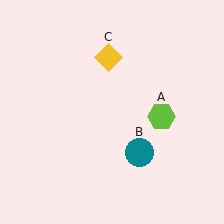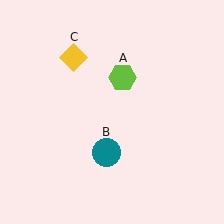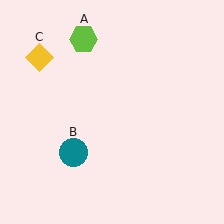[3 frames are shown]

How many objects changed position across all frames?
3 objects changed position: lime hexagon (object A), teal circle (object B), yellow diamond (object C).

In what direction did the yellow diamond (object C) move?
The yellow diamond (object C) moved left.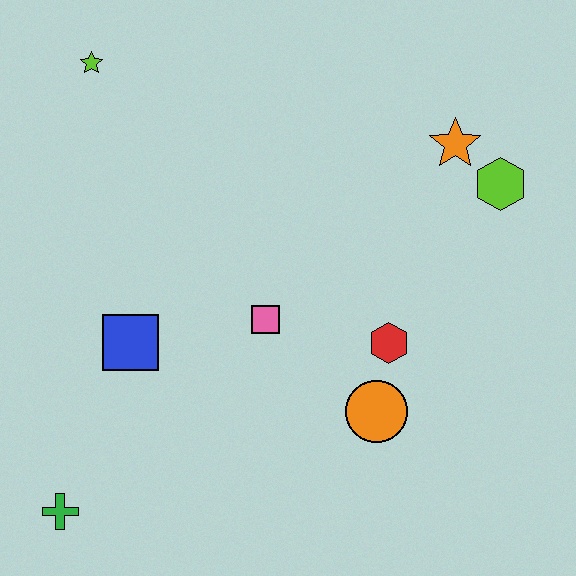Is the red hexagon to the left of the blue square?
No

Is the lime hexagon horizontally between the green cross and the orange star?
No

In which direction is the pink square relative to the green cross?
The pink square is to the right of the green cross.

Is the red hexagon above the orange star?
No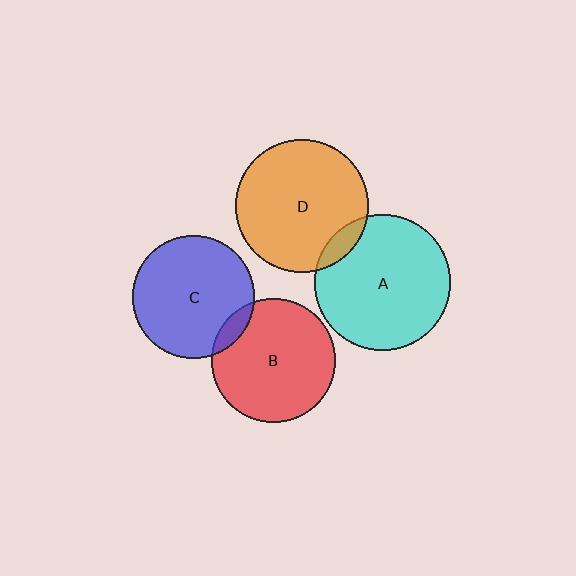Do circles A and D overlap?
Yes.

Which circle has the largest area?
Circle A (cyan).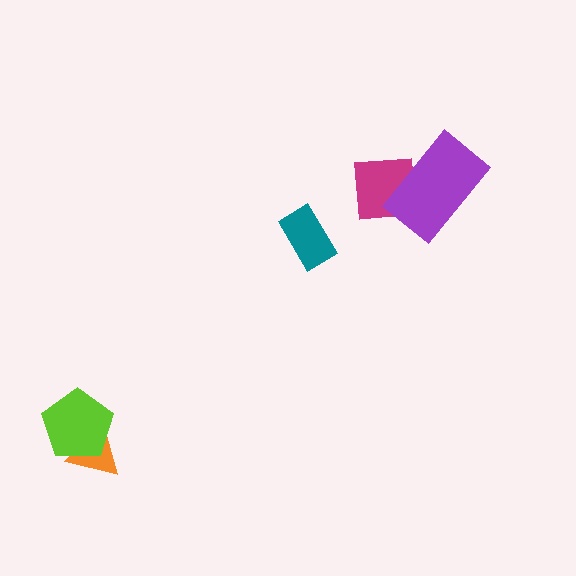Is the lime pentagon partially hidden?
No, no other shape covers it.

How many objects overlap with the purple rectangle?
1 object overlaps with the purple rectangle.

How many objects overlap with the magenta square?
1 object overlaps with the magenta square.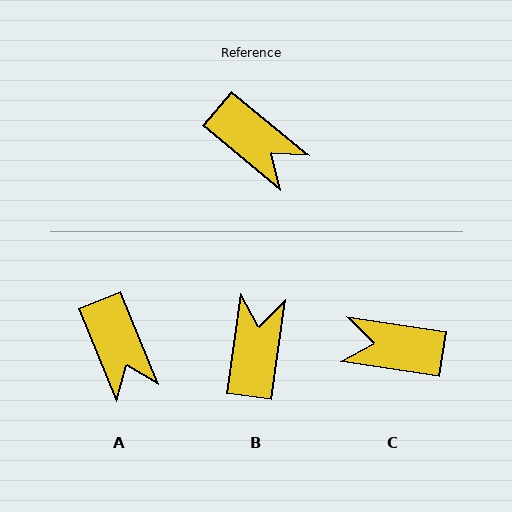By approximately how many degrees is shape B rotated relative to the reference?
Approximately 122 degrees counter-clockwise.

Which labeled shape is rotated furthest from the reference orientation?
C, about 149 degrees away.